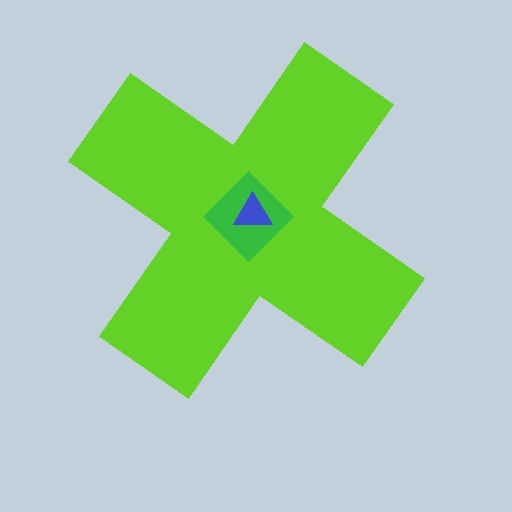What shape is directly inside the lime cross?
The green diamond.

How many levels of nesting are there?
3.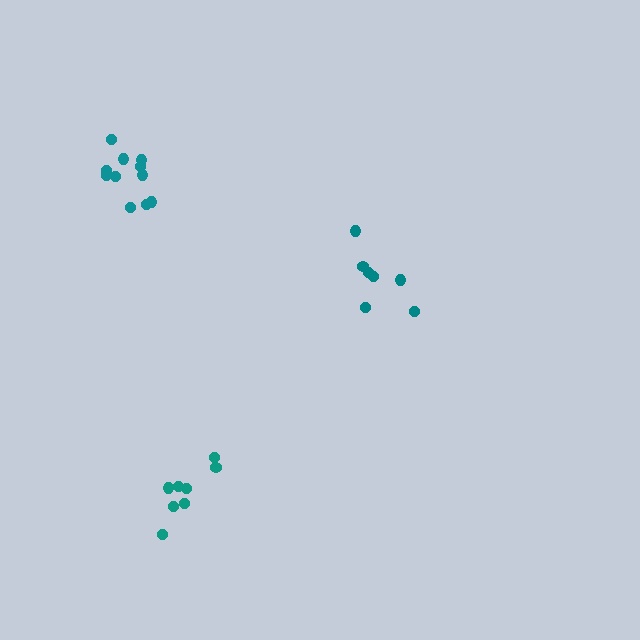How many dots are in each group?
Group 1: 7 dots, Group 2: 11 dots, Group 3: 8 dots (26 total).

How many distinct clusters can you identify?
There are 3 distinct clusters.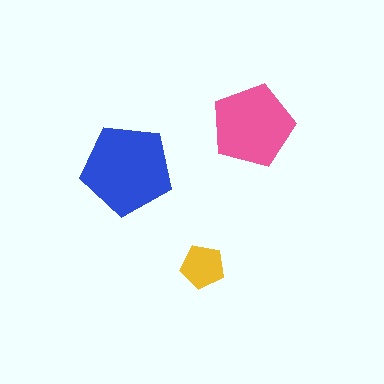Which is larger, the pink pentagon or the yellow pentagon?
The pink one.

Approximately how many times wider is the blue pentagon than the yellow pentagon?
About 2 times wider.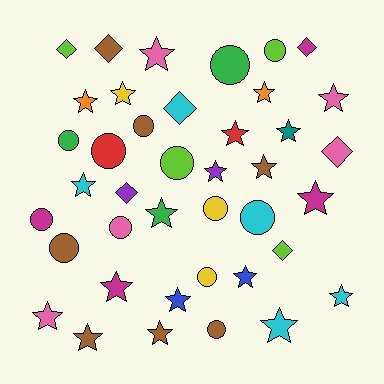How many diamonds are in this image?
There are 7 diamonds.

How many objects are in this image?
There are 40 objects.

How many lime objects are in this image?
There are 4 lime objects.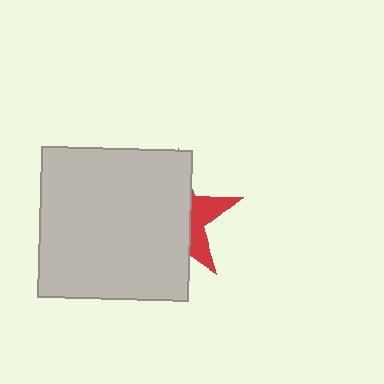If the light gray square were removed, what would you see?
You would see the complete red star.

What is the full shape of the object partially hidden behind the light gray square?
The partially hidden object is a red star.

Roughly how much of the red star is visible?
A small part of it is visible (roughly 30%).